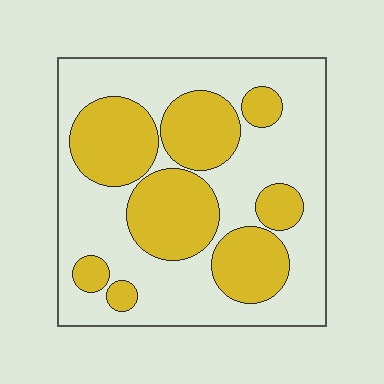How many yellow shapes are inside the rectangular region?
8.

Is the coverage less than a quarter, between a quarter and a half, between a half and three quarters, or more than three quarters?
Between a quarter and a half.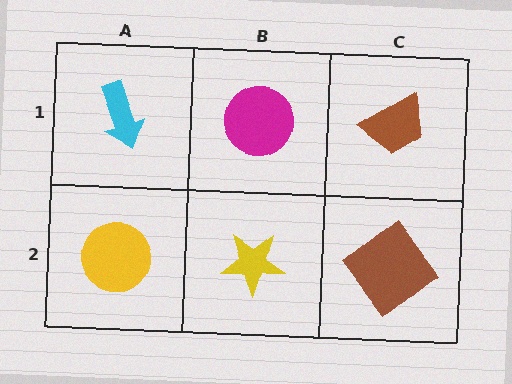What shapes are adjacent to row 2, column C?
A brown trapezoid (row 1, column C), a yellow star (row 2, column B).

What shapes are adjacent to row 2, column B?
A magenta circle (row 1, column B), a yellow circle (row 2, column A), a brown diamond (row 2, column C).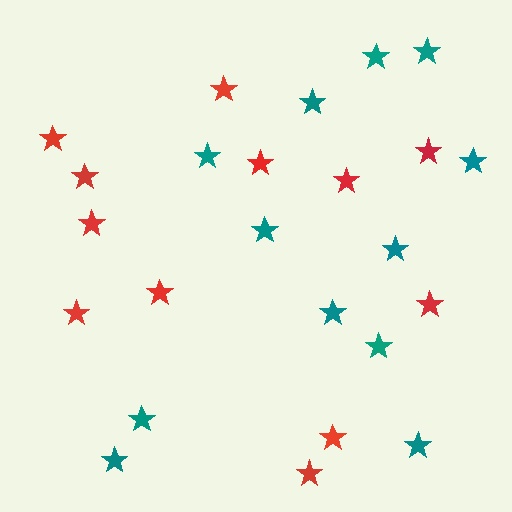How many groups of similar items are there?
There are 2 groups: one group of teal stars (12) and one group of red stars (12).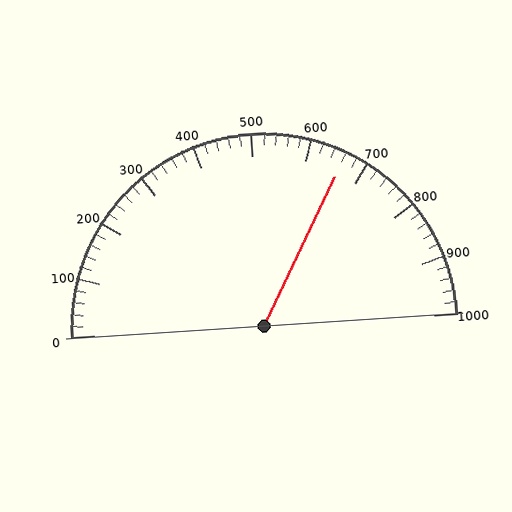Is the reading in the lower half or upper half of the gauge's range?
The reading is in the upper half of the range (0 to 1000).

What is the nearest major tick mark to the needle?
The nearest major tick mark is 700.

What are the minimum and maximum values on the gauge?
The gauge ranges from 0 to 1000.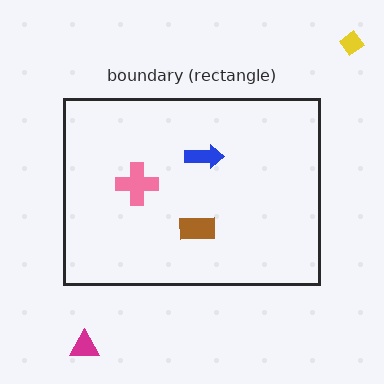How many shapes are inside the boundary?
3 inside, 2 outside.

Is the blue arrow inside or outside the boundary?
Inside.